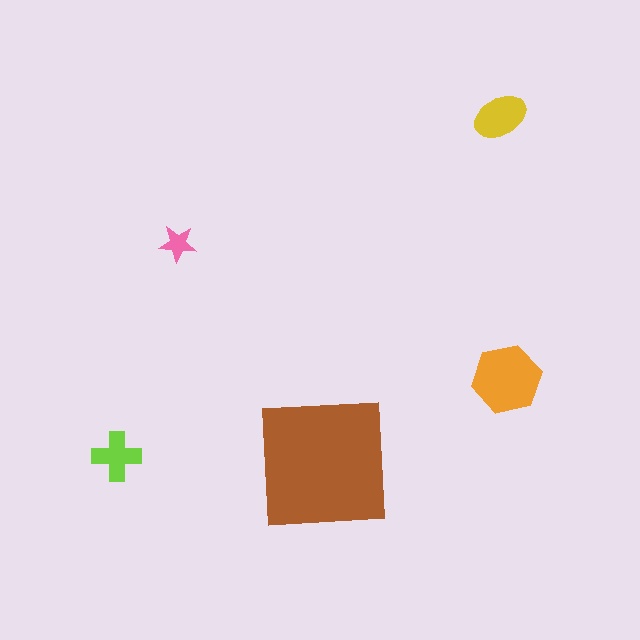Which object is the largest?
The brown square.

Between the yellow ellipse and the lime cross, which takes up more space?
The yellow ellipse.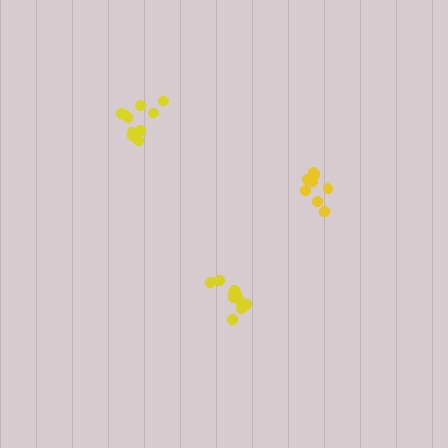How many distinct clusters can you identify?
There are 3 distinct clusters.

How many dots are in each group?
Group 1: 10 dots, Group 2: 10 dots, Group 3: 10 dots (30 total).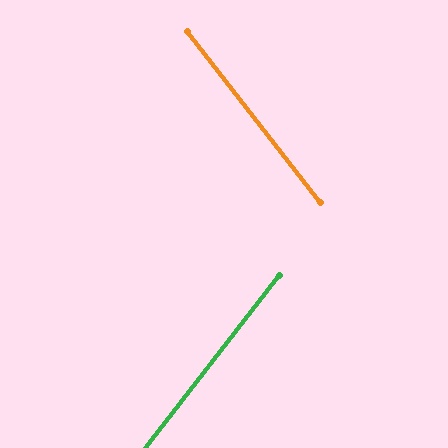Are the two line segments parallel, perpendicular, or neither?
Neither parallel nor perpendicular — they differ by about 76°.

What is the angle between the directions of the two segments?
Approximately 76 degrees.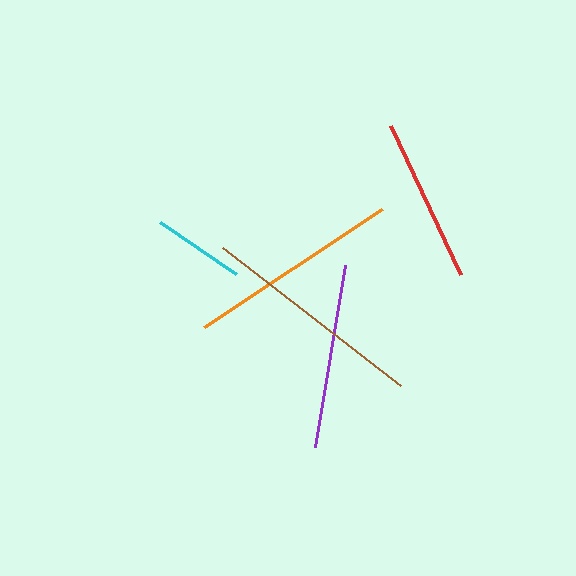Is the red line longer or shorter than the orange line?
The orange line is longer than the red line.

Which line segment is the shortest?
The cyan line is the shortest at approximately 93 pixels.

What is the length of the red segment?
The red segment is approximately 165 pixels long.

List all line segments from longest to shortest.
From longest to shortest: brown, orange, purple, red, cyan.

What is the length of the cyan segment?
The cyan segment is approximately 93 pixels long.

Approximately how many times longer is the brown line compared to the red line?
The brown line is approximately 1.4 times the length of the red line.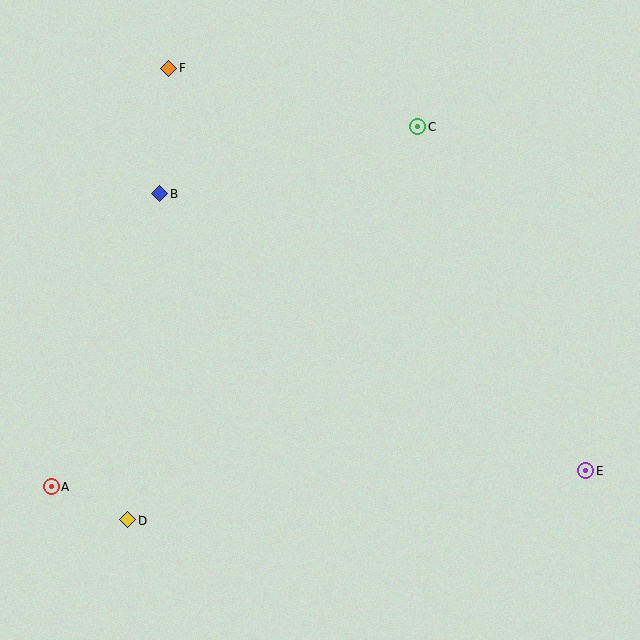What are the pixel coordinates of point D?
Point D is at (128, 520).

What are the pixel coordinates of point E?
Point E is at (586, 471).